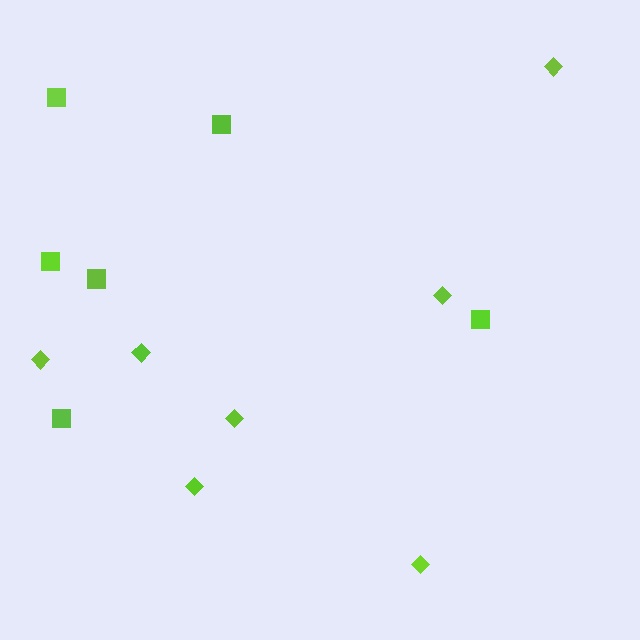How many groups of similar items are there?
There are 2 groups: one group of squares (6) and one group of diamonds (7).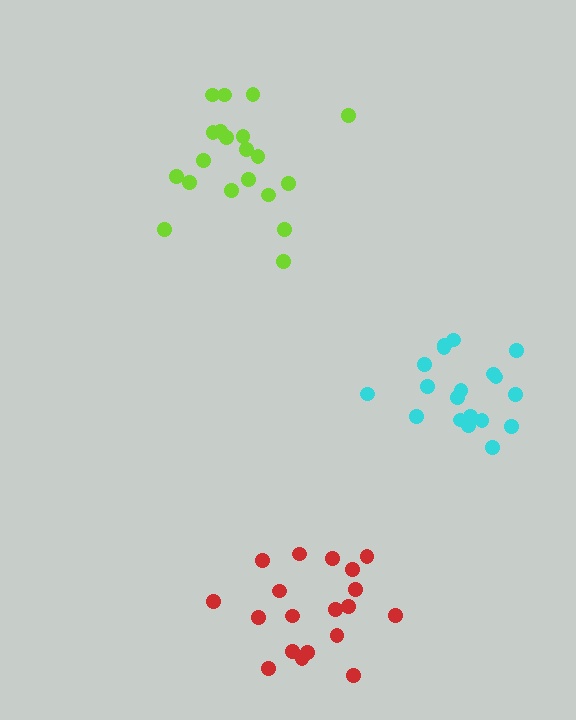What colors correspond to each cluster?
The clusters are colored: lime, red, cyan.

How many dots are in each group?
Group 1: 20 dots, Group 2: 19 dots, Group 3: 19 dots (58 total).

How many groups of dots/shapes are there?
There are 3 groups.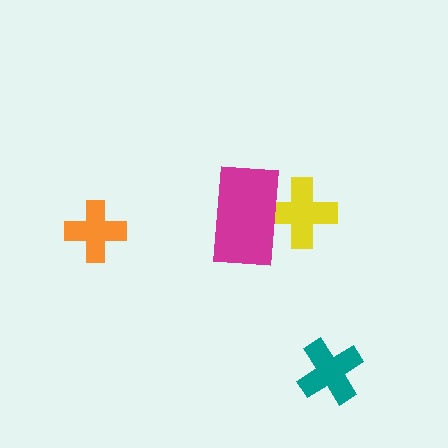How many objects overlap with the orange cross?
0 objects overlap with the orange cross.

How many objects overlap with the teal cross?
0 objects overlap with the teal cross.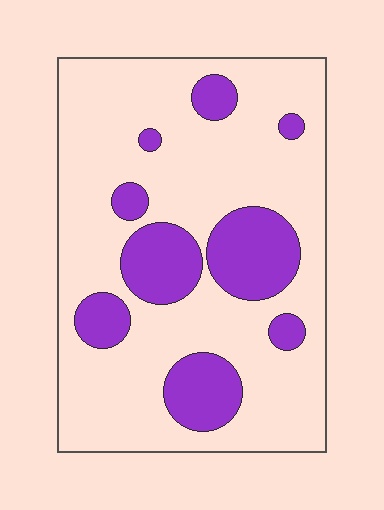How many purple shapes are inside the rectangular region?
9.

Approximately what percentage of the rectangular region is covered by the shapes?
Approximately 25%.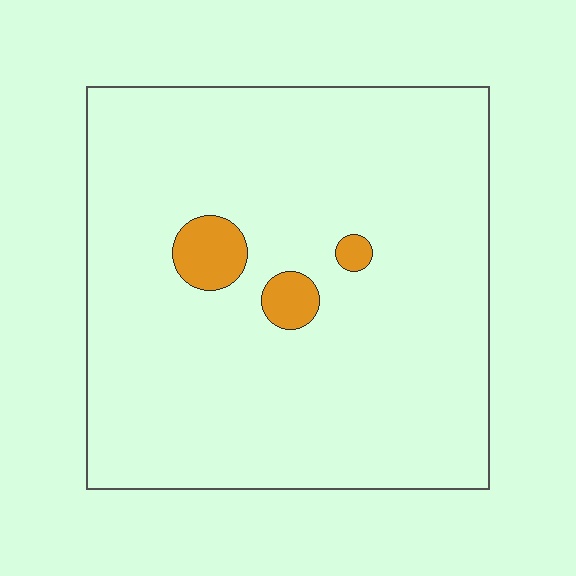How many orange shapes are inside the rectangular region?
3.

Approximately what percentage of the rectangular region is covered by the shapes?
Approximately 5%.